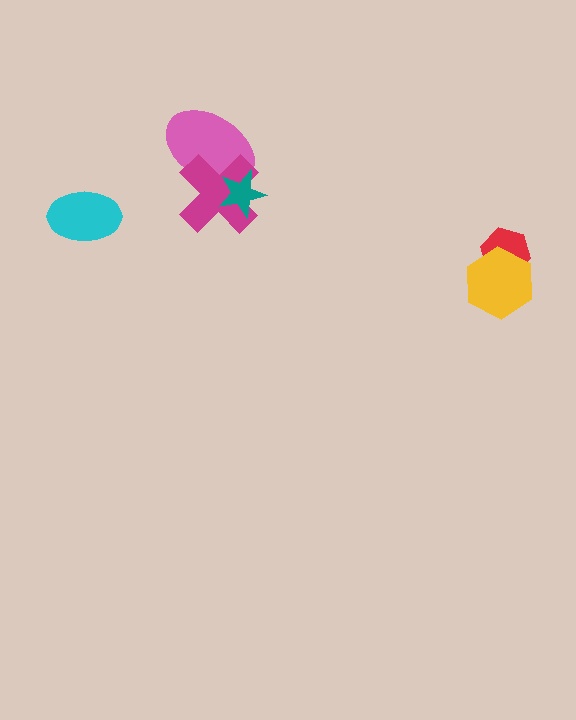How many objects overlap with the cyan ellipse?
0 objects overlap with the cyan ellipse.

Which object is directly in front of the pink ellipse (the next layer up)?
The magenta cross is directly in front of the pink ellipse.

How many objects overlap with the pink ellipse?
2 objects overlap with the pink ellipse.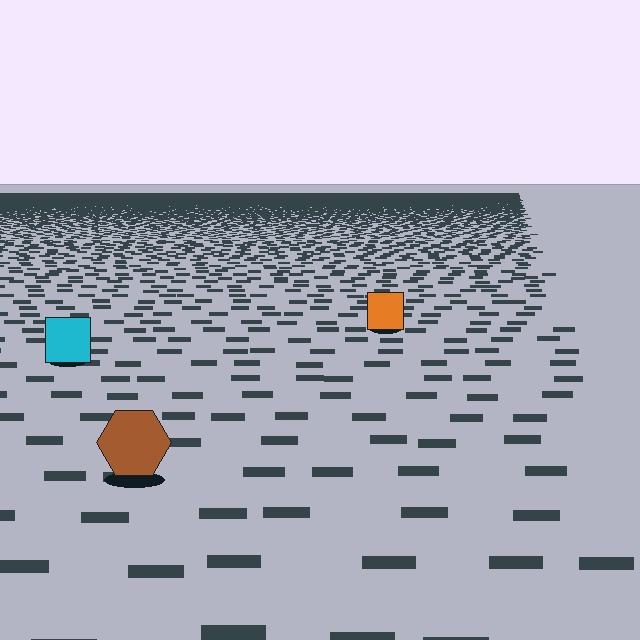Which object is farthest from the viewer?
The orange square is farthest from the viewer. It appears smaller and the ground texture around it is denser.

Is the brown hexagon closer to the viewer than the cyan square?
Yes. The brown hexagon is closer — you can tell from the texture gradient: the ground texture is coarser near it.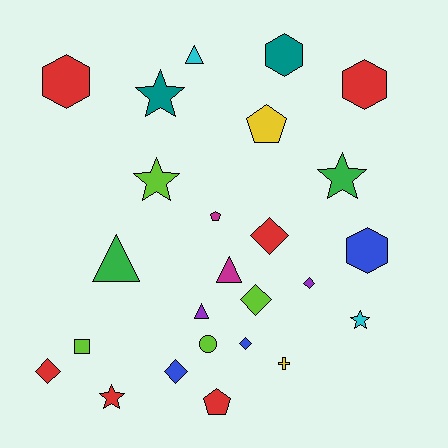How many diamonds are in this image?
There are 6 diamonds.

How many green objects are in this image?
There are 2 green objects.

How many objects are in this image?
There are 25 objects.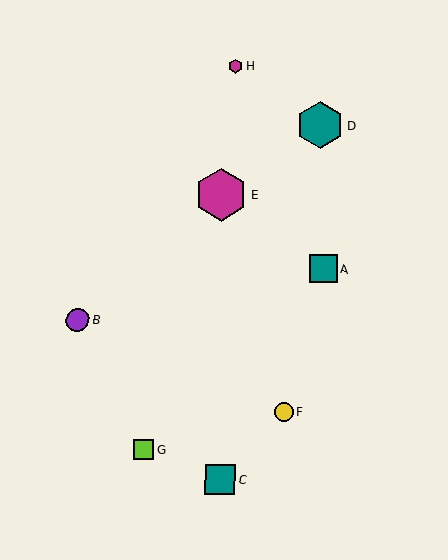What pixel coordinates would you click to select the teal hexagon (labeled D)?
Click at (320, 125) to select the teal hexagon D.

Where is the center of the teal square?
The center of the teal square is at (323, 269).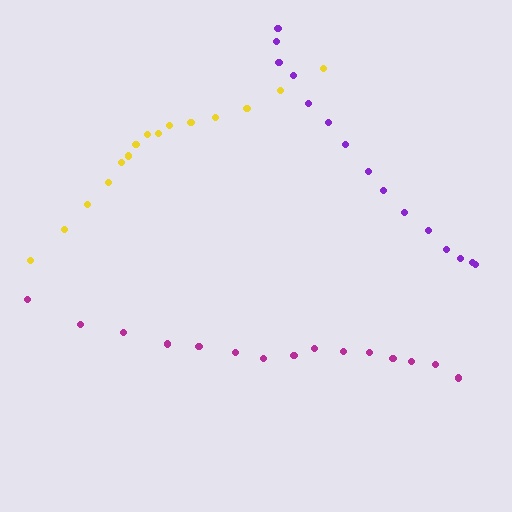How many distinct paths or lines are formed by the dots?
There are 3 distinct paths.